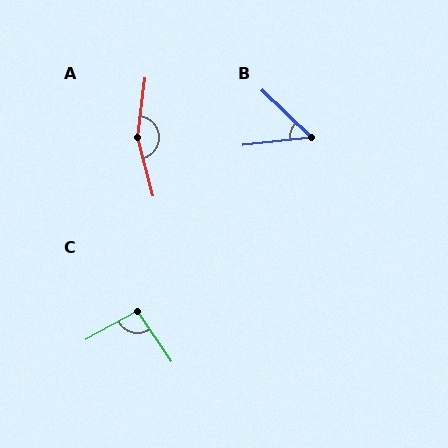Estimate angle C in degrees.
Approximately 95 degrees.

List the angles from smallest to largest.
B (50°), C (95°), A (158°).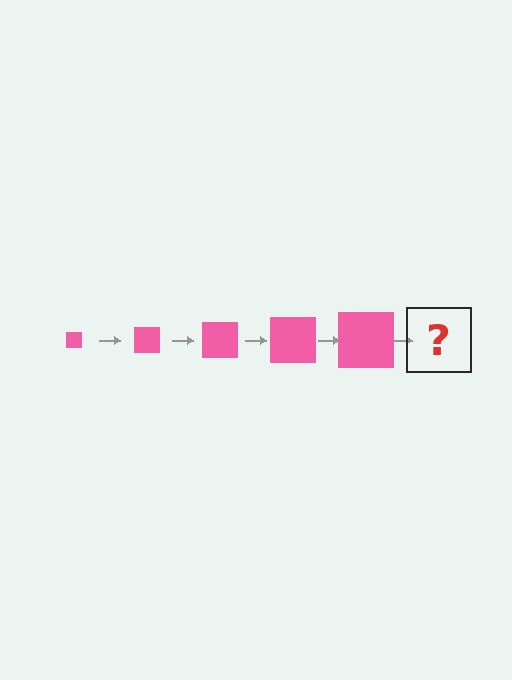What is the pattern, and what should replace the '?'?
The pattern is that the square gets progressively larger each step. The '?' should be a pink square, larger than the previous one.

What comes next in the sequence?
The next element should be a pink square, larger than the previous one.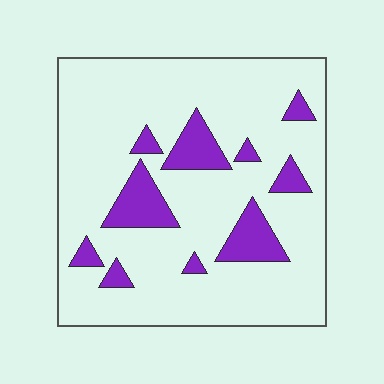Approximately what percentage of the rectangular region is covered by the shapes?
Approximately 15%.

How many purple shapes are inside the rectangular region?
10.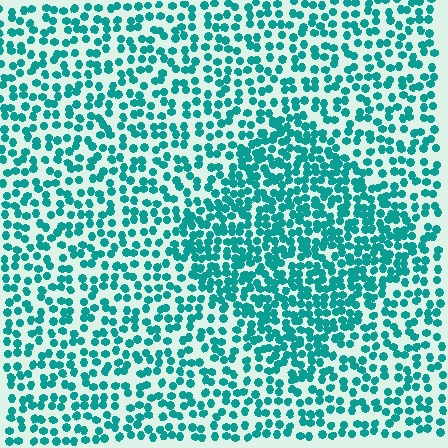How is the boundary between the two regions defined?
The boundary is defined by a change in element density (approximately 1.7x ratio). All elements are the same color, size, and shape.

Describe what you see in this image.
The image contains small teal elements arranged at two different densities. A diamond-shaped region is visible where the elements are more densely packed than the surrounding area.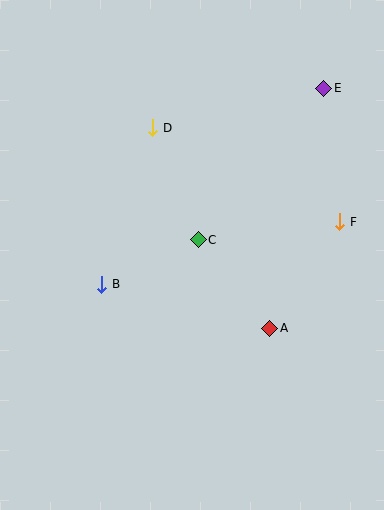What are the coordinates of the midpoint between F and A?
The midpoint between F and A is at (305, 275).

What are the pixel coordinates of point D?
Point D is at (152, 128).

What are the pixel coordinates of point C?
Point C is at (198, 240).